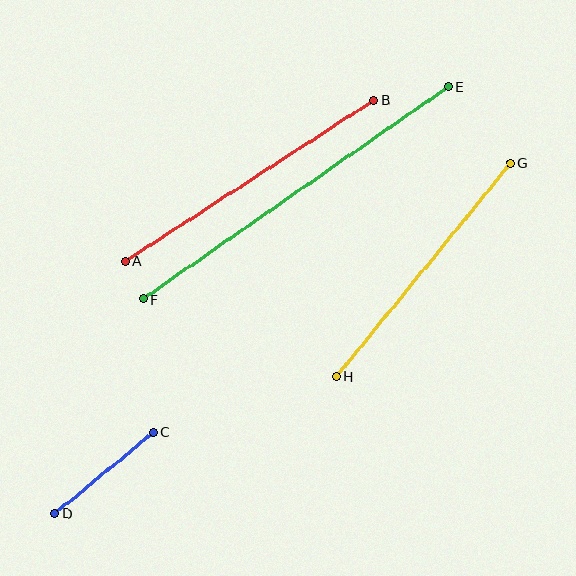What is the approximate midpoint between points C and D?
The midpoint is at approximately (104, 473) pixels.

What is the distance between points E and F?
The distance is approximately 372 pixels.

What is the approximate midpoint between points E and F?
The midpoint is at approximately (296, 193) pixels.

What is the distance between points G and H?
The distance is approximately 276 pixels.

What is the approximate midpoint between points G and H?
The midpoint is at approximately (423, 270) pixels.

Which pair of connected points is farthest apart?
Points E and F are farthest apart.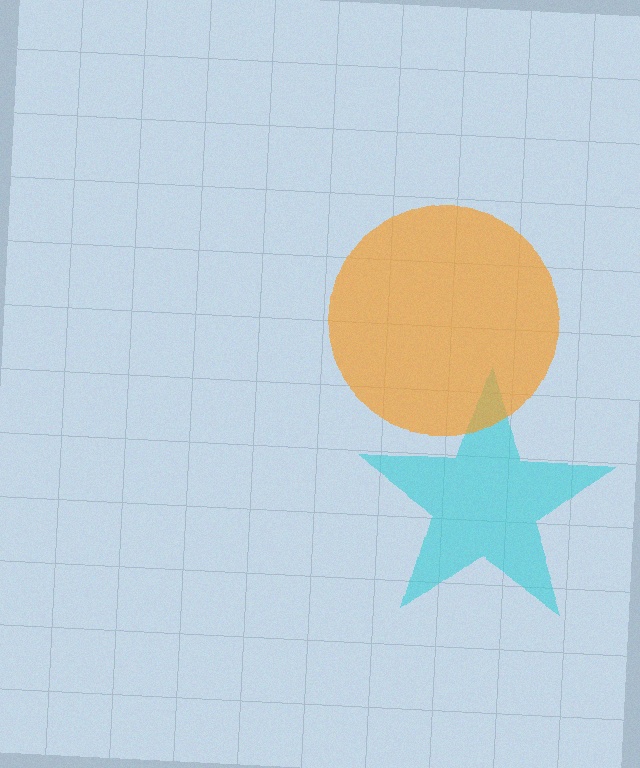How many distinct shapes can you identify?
There are 2 distinct shapes: a cyan star, an orange circle.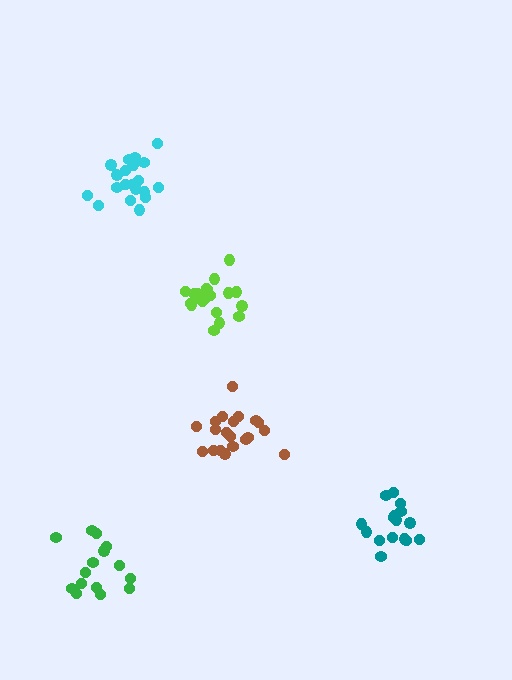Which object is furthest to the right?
The teal cluster is rightmost.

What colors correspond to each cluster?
The clusters are colored: teal, lime, cyan, green, brown.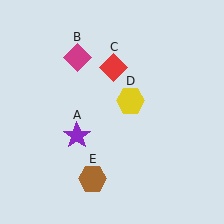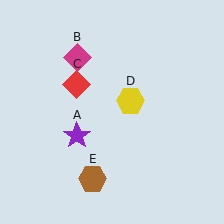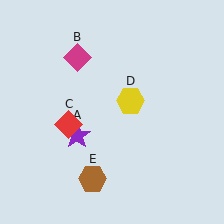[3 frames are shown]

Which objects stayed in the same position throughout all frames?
Purple star (object A) and magenta diamond (object B) and yellow hexagon (object D) and brown hexagon (object E) remained stationary.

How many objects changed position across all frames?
1 object changed position: red diamond (object C).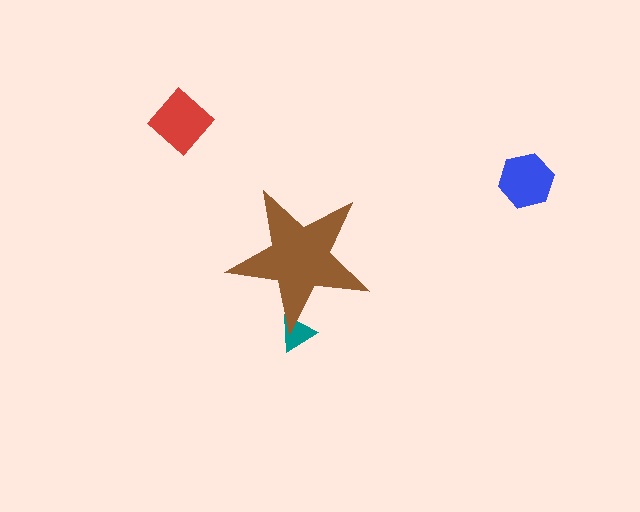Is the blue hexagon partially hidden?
No, the blue hexagon is fully visible.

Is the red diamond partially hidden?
No, the red diamond is fully visible.